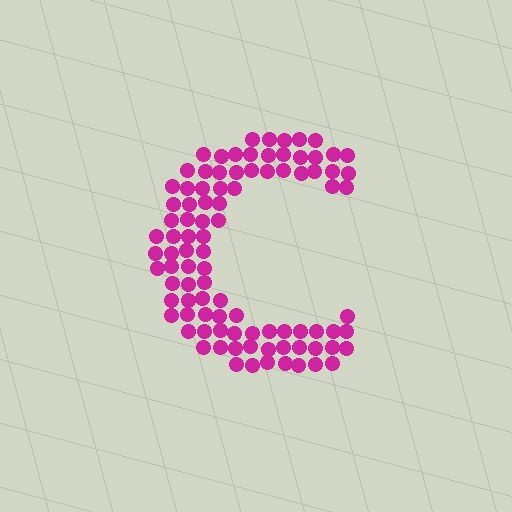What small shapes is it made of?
It is made of small circles.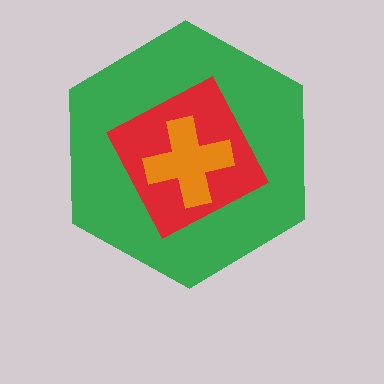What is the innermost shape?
The orange cross.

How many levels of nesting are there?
3.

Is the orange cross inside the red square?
Yes.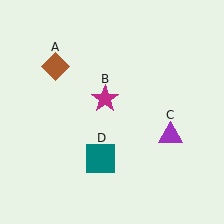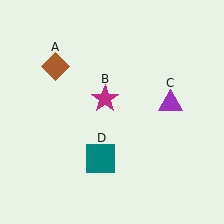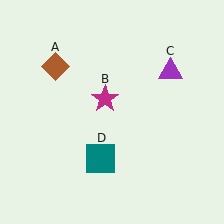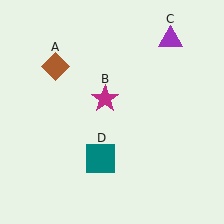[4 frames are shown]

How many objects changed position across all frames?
1 object changed position: purple triangle (object C).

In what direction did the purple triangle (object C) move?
The purple triangle (object C) moved up.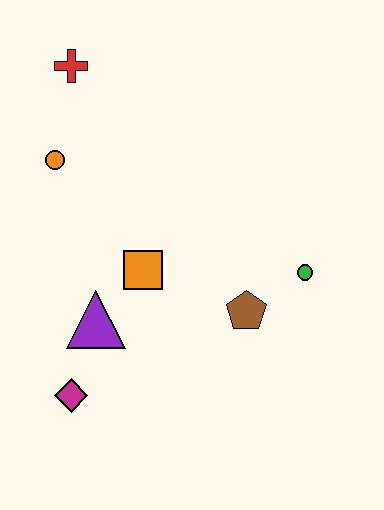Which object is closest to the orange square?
The purple triangle is closest to the orange square.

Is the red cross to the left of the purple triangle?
Yes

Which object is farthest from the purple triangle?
The red cross is farthest from the purple triangle.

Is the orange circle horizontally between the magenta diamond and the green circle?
No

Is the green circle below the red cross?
Yes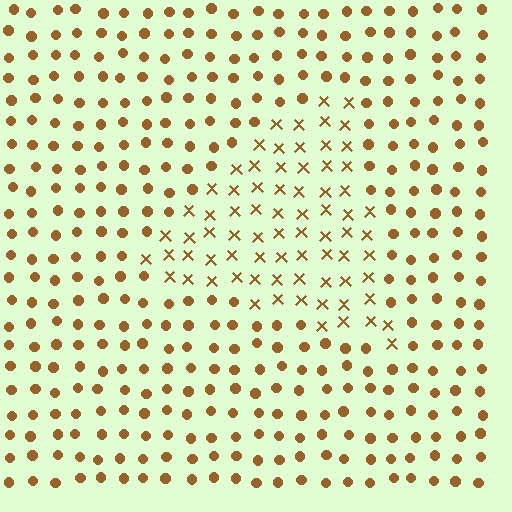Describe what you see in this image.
The image is filled with small brown elements arranged in a uniform grid. A triangle-shaped region contains X marks, while the surrounding area contains circles. The boundary is defined purely by the change in element shape.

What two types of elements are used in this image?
The image uses X marks inside the triangle region and circles outside it.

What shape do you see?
I see a triangle.